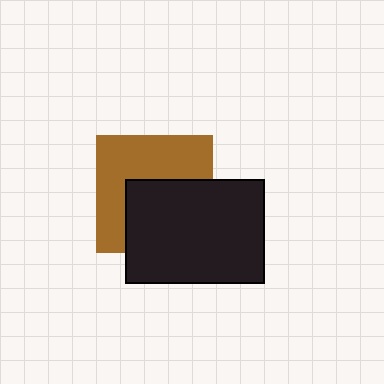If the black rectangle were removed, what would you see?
You would see the complete brown square.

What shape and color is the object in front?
The object in front is a black rectangle.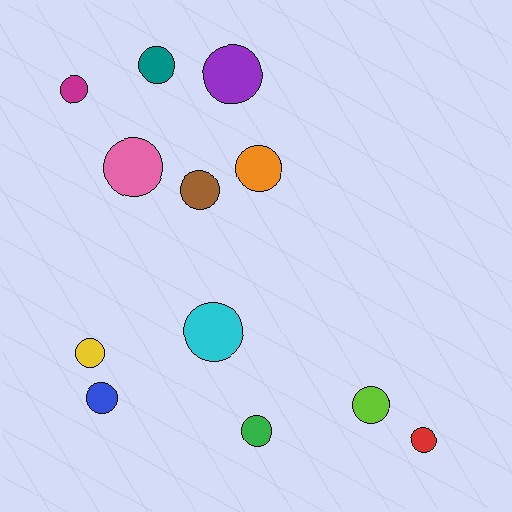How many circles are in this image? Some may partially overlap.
There are 12 circles.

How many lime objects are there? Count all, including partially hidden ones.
There is 1 lime object.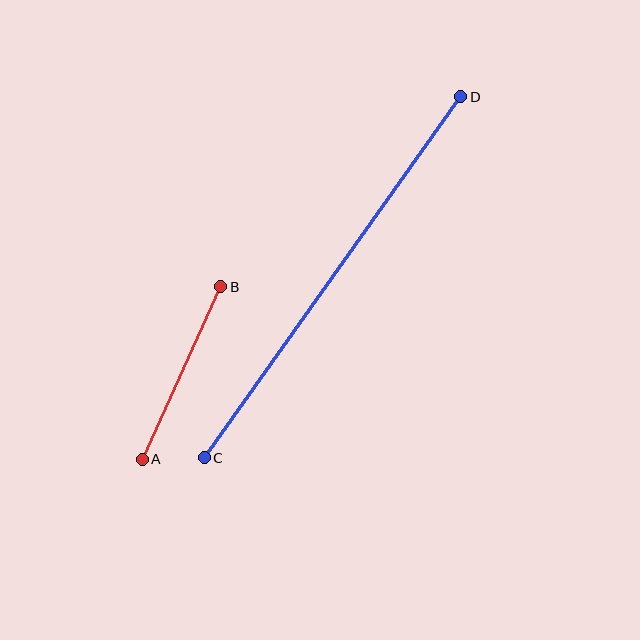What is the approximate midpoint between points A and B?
The midpoint is at approximately (181, 373) pixels.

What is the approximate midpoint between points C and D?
The midpoint is at approximately (332, 277) pixels.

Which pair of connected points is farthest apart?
Points C and D are farthest apart.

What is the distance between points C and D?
The distance is approximately 443 pixels.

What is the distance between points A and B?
The distance is approximately 190 pixels.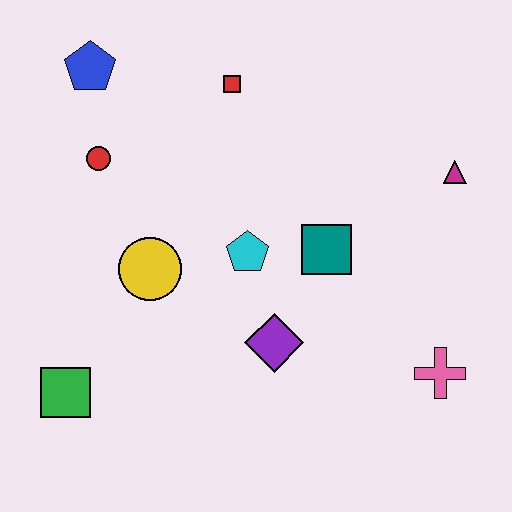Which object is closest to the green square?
The yellow circle is closest to the green square.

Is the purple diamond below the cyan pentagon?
Yes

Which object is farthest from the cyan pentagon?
The blue pentagon is farthest from the cyan pentagon.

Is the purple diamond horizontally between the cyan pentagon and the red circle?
No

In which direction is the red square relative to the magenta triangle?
The red square is to the left of the magenta triangle.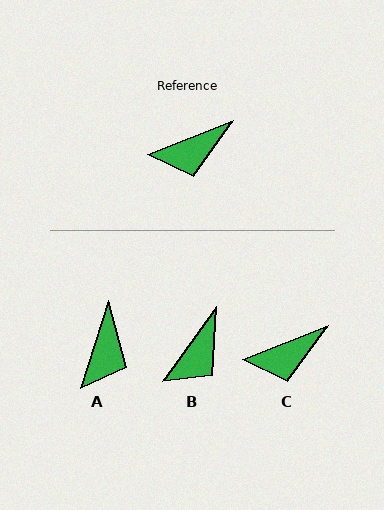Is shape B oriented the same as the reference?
No, it is off by about 33 degrees.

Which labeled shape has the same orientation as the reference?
C.